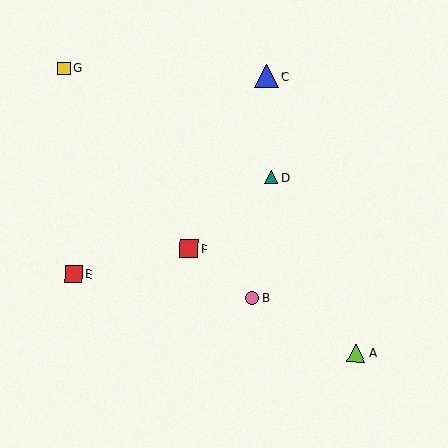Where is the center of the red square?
The center of the red square is at (73, 274).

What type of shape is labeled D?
Shape D is a teal triangle.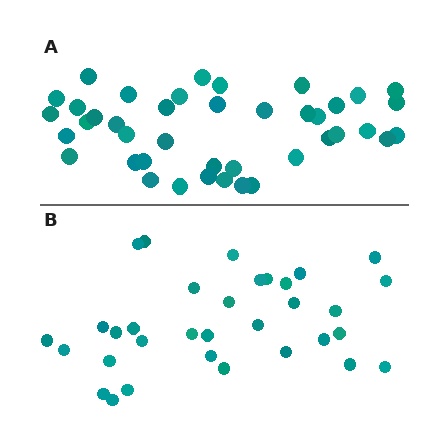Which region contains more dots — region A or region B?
Region A (the top region) has more dots.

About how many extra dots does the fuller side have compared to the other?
Region A has roughly 8 or so more dots than region B.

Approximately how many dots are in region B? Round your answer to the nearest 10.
About 30 dots. (The exact count is 33, which rounds to 30.)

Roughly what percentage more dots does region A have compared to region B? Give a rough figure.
About 25% more.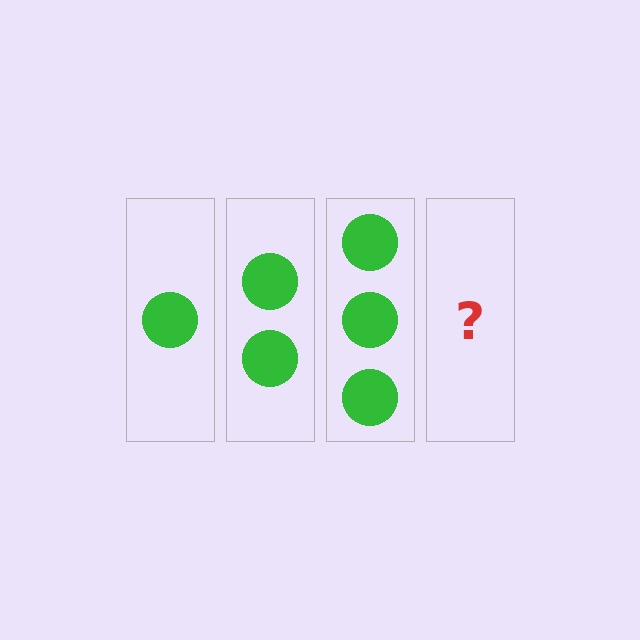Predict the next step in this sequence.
The next step is 4 circles.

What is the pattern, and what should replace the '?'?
The pattern is that each step adds one more circle. The '?' should be 4 circles.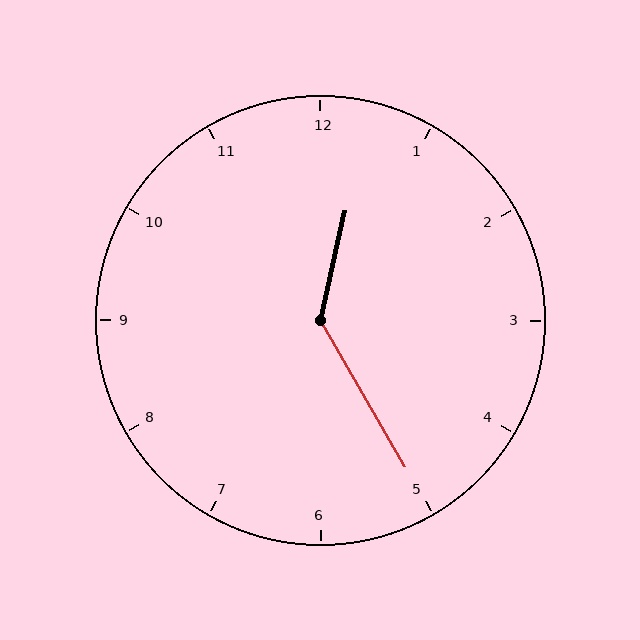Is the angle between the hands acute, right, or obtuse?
It is obtuse.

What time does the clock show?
12:25.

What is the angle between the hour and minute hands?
Approximately 138 degrees.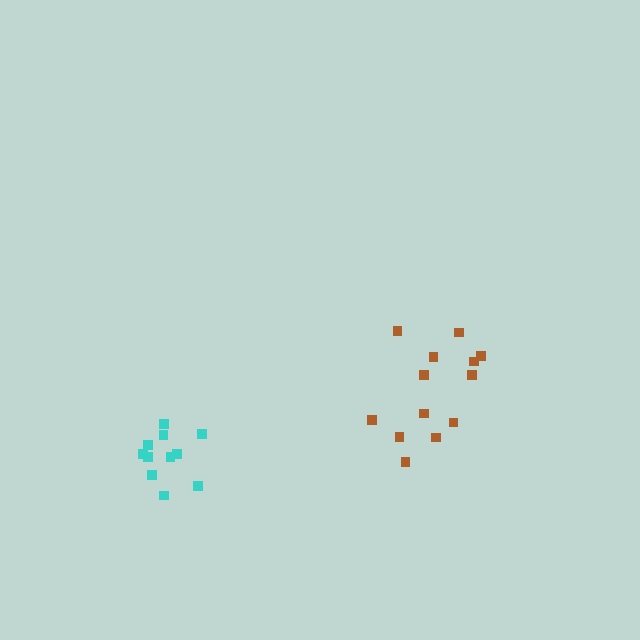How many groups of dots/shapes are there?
There are 2 groups.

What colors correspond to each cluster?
The clusters are colored: cyan, brown.